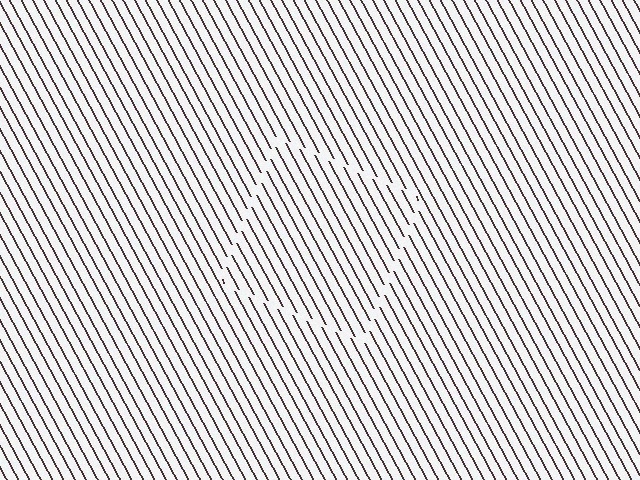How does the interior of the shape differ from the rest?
The interior of the shape contains the same grating, shifted by half a period — the contour is defined by the phase discontinuity where line-ends from the inner and outer gratings abut.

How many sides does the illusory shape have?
4 sides — the line-ends trace a square.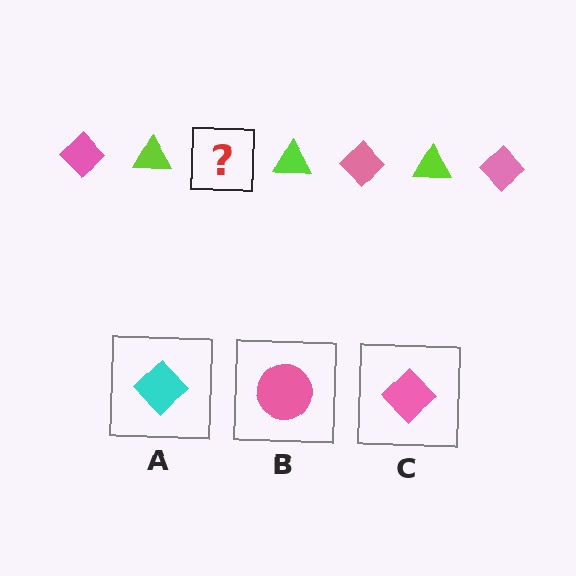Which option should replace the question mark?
Option C.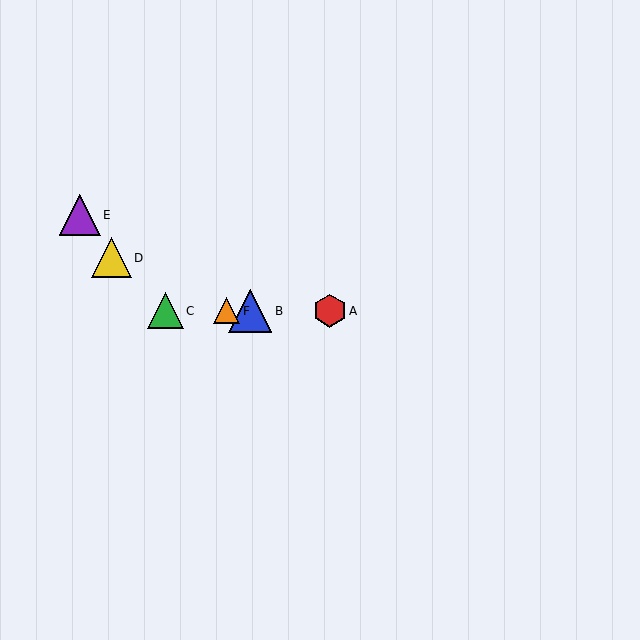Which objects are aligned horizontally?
Objects A, B, C, F are aligned horizontally.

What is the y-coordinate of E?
Object E is at y≈215.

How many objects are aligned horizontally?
4 objects (A, B, C, F) are aligned horizontally.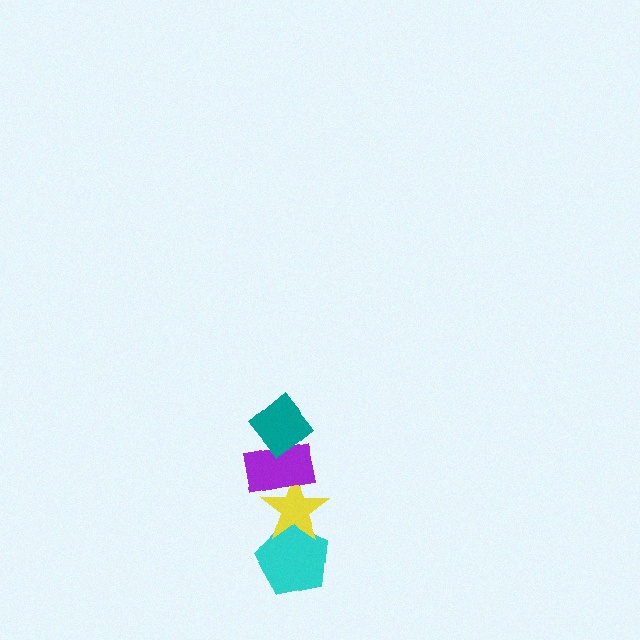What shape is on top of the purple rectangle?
The teal diamond is on top of the purple rectangle.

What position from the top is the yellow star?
The yellow star is 3rd from the top.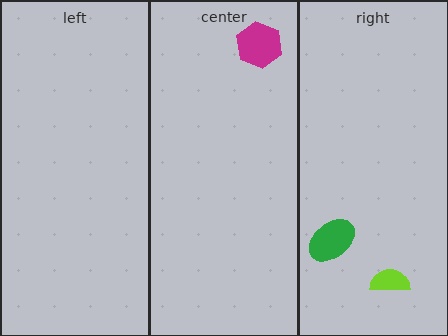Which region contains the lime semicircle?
The right region.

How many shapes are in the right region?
2.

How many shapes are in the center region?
1.